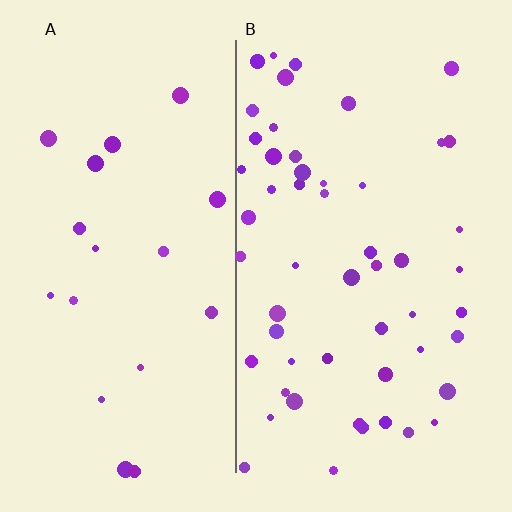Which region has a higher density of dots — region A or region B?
B (the right).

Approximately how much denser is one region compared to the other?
Approximately 2.8× — region B over region A.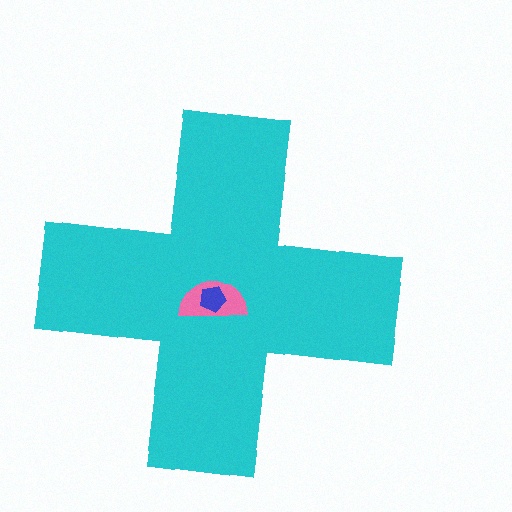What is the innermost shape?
The blue pentagon.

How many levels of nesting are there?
3.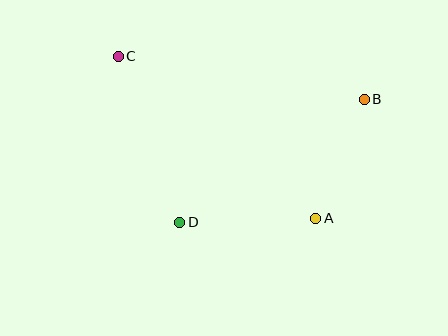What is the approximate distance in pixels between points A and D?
The distance between A and D is approximately 136 pixels.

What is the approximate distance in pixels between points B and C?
The distance between B and C is approximately 250 pixels.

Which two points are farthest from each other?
Points A and C are farthest from each other.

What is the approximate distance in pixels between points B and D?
The distance between B and D is approximately 222 pixels.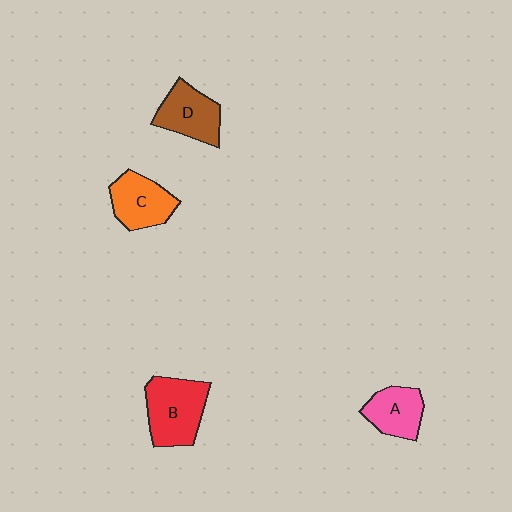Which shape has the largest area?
Shape B (red).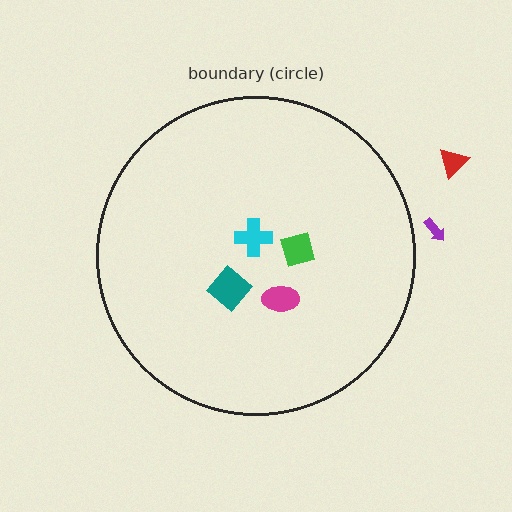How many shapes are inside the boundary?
4 inside, 2 outside.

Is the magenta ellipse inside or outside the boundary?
Inside.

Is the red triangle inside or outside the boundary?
Outside.